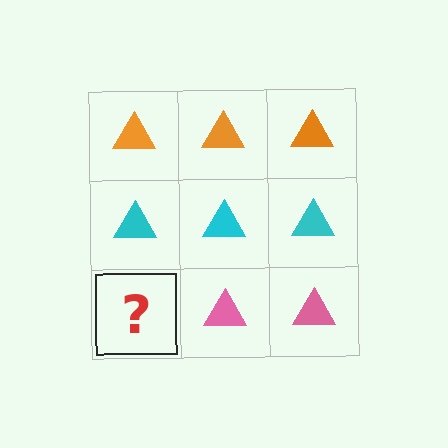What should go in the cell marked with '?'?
The missing cell should contain a pink triangle.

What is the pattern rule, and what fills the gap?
The rule is that each row has a consistent color. The gap should be filled with a pink triangle.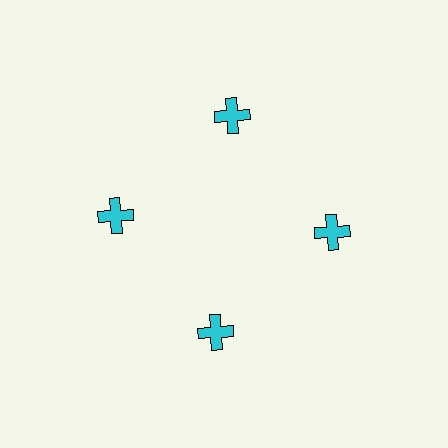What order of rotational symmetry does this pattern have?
This pattern has 4-fold rotational symmetry.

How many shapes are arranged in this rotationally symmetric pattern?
There are 4 shapes, arranged in 4 groups of 1.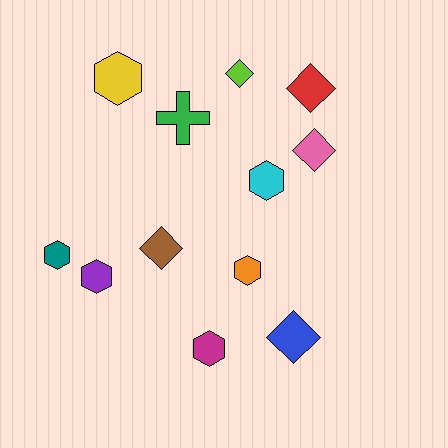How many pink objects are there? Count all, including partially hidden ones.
There is 1 pink object.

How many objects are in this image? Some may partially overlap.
There are 12 objects.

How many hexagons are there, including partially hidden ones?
There are 6 hexagons.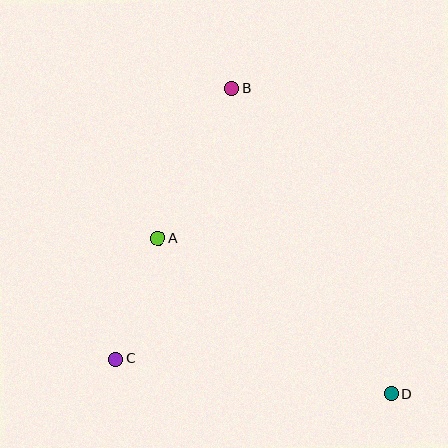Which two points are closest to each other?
Points A and C are closest to each other.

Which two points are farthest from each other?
Points B and D are farthest from each other.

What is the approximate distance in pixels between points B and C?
The distance between B and C is approximately 294 pixels.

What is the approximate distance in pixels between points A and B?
The distance between A and B is approximately 167 pixels.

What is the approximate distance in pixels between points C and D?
The distance between C and D is approximately 278 pixels.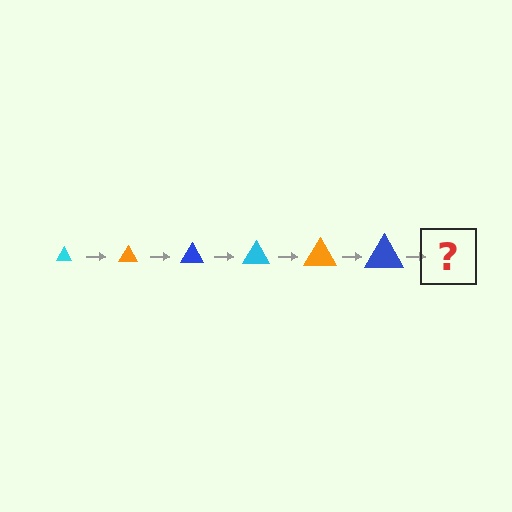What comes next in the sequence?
The next element should be a cyan triangle, larger than the previous one.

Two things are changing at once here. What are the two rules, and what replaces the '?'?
The two rules are that the triangle grows larger each step and the color cycles through cyan, orange, and blue. The '?' should be a cyan triangle, larger than the previous one.